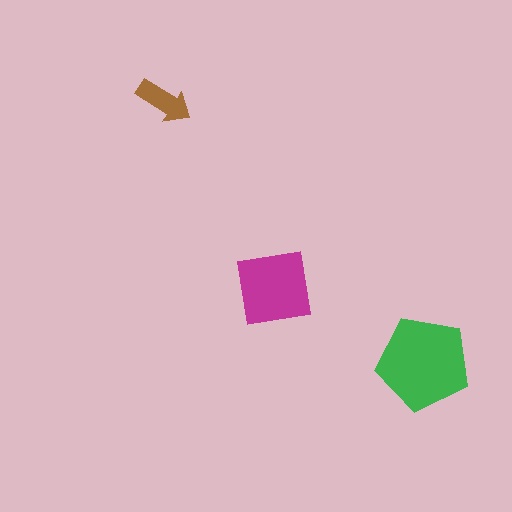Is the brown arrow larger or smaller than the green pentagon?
Smaller.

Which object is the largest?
The green pentagon.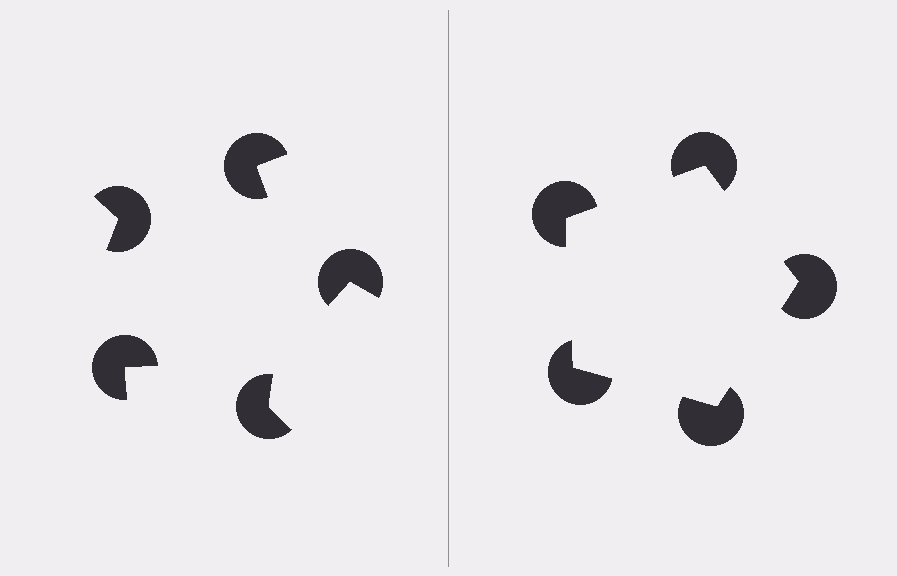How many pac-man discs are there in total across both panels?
10 — 5 on each side.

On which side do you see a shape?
An illusory pentagon appears on the right side. On the left side the wedge cuts are rotated, so no coherent shape forms.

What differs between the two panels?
The pac-man discs are positioned identically on both sides; only the wedge orientations differ. On the right they align to a pentagon; on the left they are misaligned.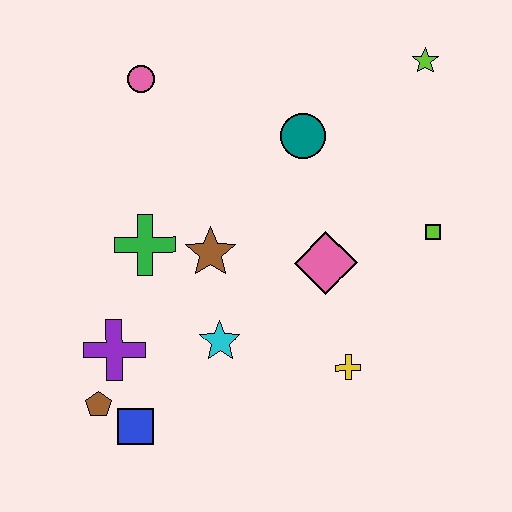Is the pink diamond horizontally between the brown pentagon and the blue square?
No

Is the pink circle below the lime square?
No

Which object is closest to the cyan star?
The brown star is closest to the cyan star.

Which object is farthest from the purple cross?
The lime star is farthest from the purple cross.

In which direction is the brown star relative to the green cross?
The brown star is to the right of the green cross.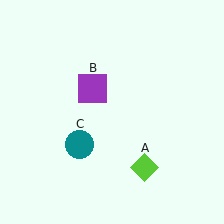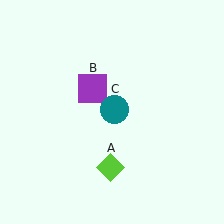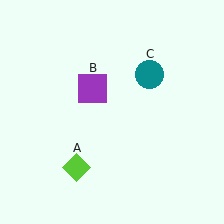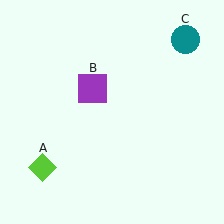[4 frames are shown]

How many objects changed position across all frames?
2 objects changed position: lime diamond (object A), teal circle (object C).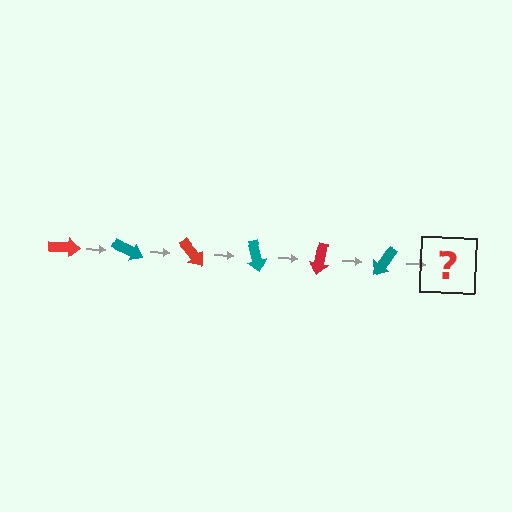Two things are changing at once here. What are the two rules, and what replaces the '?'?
The two rules are that it rotates 25 degrees each step and the color cycles through red and teal. The '?' should be a red arrow, rotated 150 degrees from the start.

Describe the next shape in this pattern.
It should be a red arrow, rotated 150 degrees from the start.